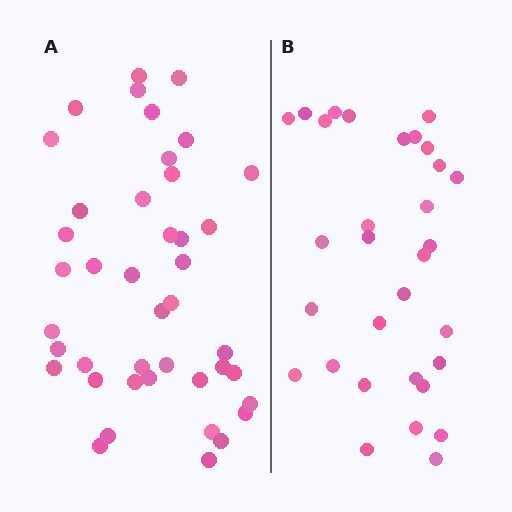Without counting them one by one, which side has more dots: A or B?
Region A (the left region) has more dots.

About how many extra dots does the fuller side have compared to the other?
Region A has roughly 12 or so more dots than region B.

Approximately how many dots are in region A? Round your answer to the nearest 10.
About 40 dots. (The exact count is 42, which rounds to 40.)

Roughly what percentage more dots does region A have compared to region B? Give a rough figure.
About 35% more.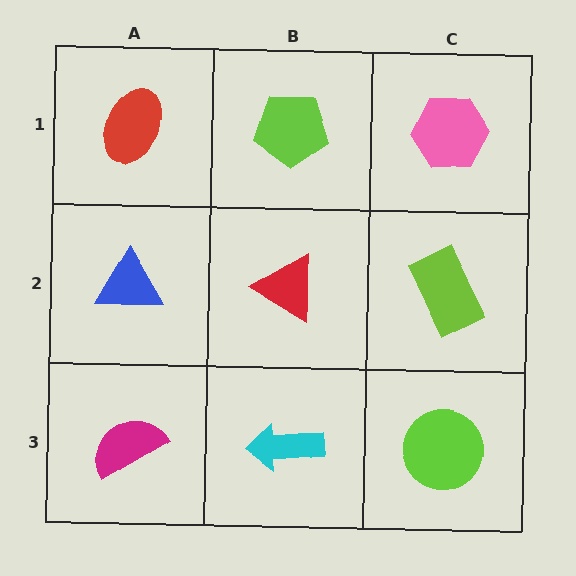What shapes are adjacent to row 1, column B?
A red triangle (row 2, column B), a red ellipse (row 1, column A), a pink hexagon (row 1, column C).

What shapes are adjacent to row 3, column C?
A lime rectangle (row 2, column C), a cyan arrow (row 3, column B).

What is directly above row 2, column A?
A red ellipse.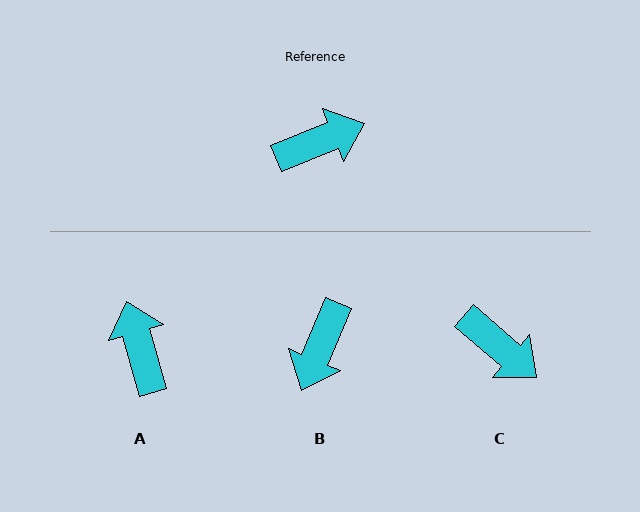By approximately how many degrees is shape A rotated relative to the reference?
Approximately 84 degrees counter-clockwise.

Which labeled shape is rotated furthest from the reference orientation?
B, about 135 degrees away.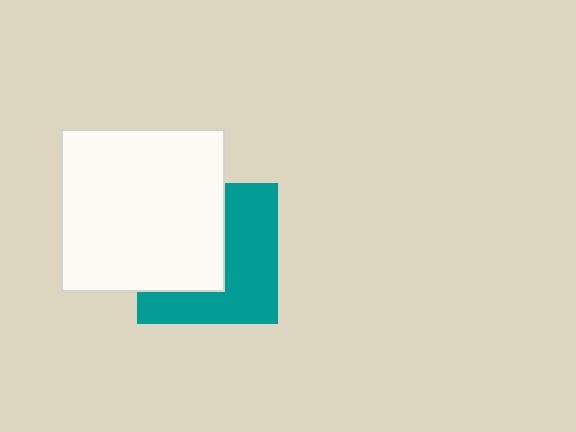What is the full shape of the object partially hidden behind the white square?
The partially hidden object is a teal square.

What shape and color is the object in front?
The object in front is a white square.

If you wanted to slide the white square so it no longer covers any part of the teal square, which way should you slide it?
Slide it left — that is the most direct way to separate the two shapes.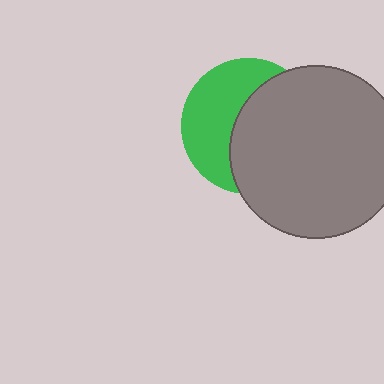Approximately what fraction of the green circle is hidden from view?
Roughly 54% of the green circle is hidden behind the gray circle.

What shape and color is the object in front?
The object in front is a gray circle.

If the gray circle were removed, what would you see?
You would see the complete green circle.